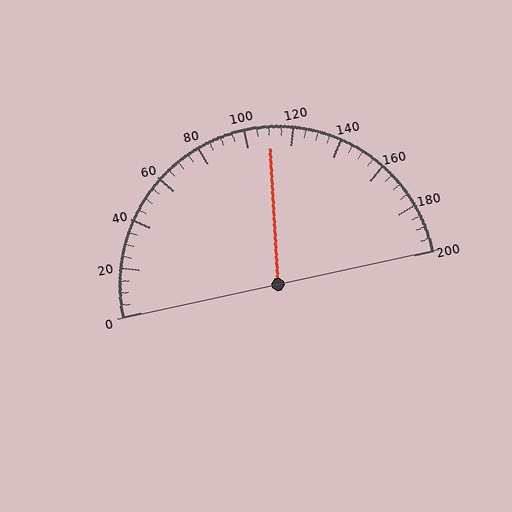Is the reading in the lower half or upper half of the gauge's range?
The reading is in the upper half of the range (0 to 200).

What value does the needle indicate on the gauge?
The needle indicates approximately 110.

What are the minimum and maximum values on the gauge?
The gauge ranges from 0 to 200.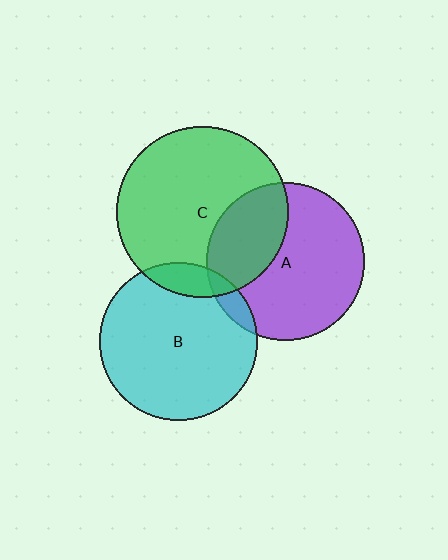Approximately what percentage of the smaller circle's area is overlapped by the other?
Approximately 5%.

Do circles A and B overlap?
Yes.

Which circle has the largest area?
Circle C (green).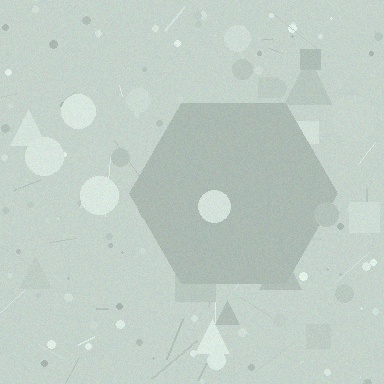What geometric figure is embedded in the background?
A hexagon is embedded in the background.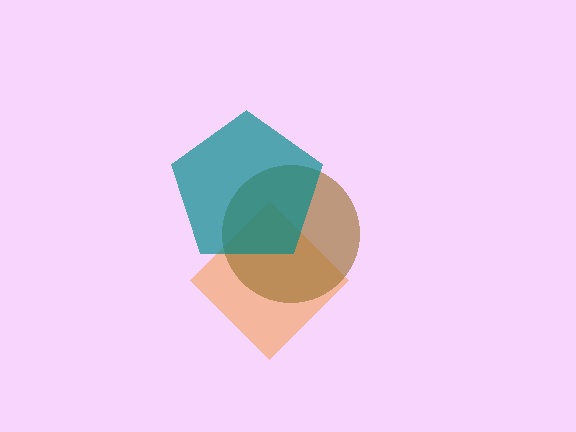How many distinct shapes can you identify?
There are 3 distinct shapes: an orange diamond, a brown circle, a teal pentagon.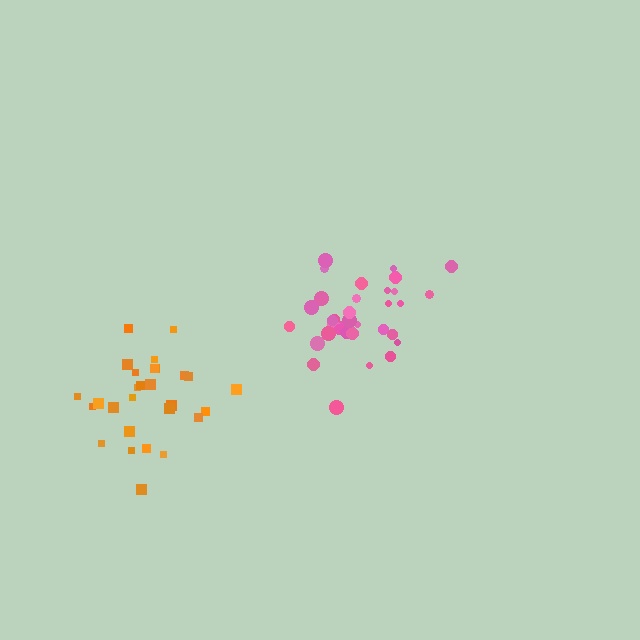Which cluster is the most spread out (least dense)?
Orange.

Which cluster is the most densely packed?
Pink.